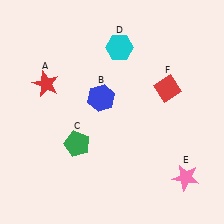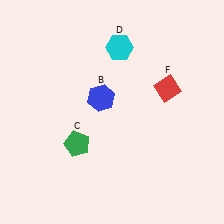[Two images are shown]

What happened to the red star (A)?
The red star (A) was removed in Image 2. It was in the top-left area of Image 1.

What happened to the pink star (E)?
The pink star (E) was removed in Image 2. It was in the bottom-right area of Image 1.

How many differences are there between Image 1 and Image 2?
There are 2 differences between the two images.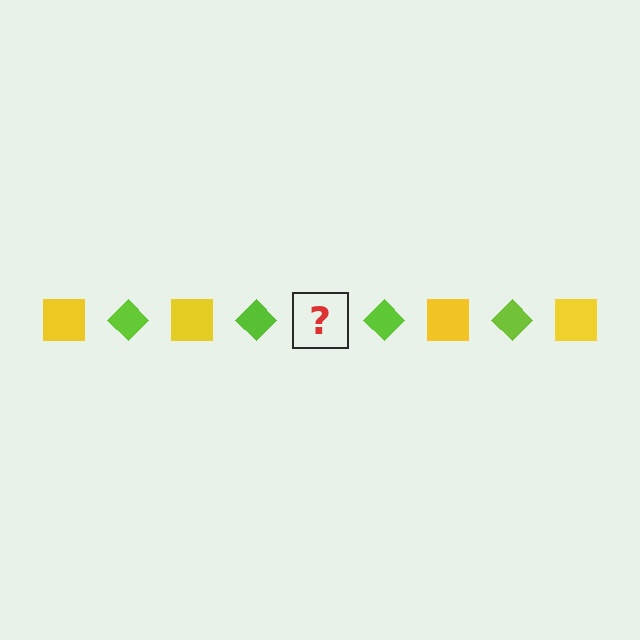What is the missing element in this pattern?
The missing element is a yellow square.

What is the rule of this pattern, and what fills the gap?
The rule is that the pattern alternates between yellow square and lime diamond. The gap should be filled with a yellow square.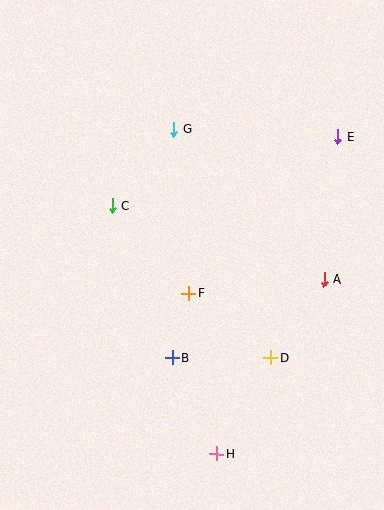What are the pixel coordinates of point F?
Point F is at (189, 293).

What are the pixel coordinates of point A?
Point A is at (324, 280).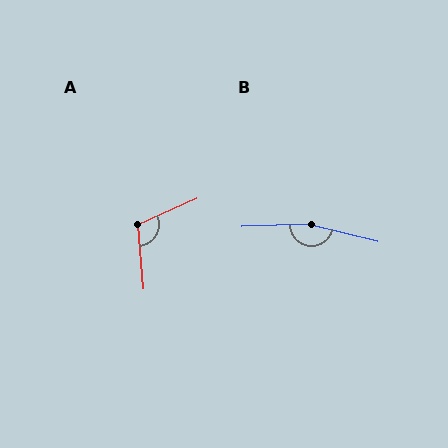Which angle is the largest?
B, at approximately 164 degrees.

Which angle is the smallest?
A, at approximately 109 degrees.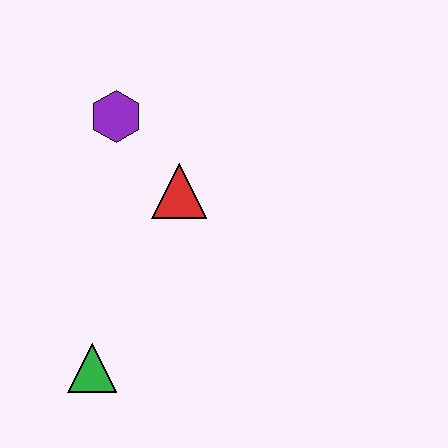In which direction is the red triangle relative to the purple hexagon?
The red triangle is below the purple hexagon.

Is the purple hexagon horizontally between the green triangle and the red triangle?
Yes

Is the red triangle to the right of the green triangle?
Yes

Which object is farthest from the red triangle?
The green triangle is farthest from the red triangle.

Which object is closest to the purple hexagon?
The red triangle is closest to the purple hexagon.